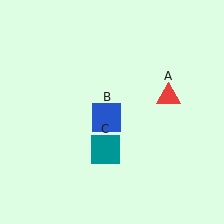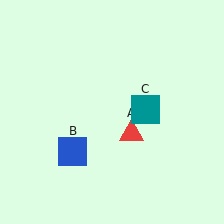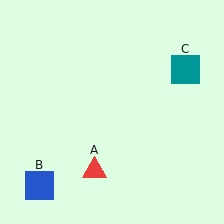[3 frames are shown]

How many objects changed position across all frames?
3 objects changed position: red triangle (object A), blue square (object B), teal square (object C).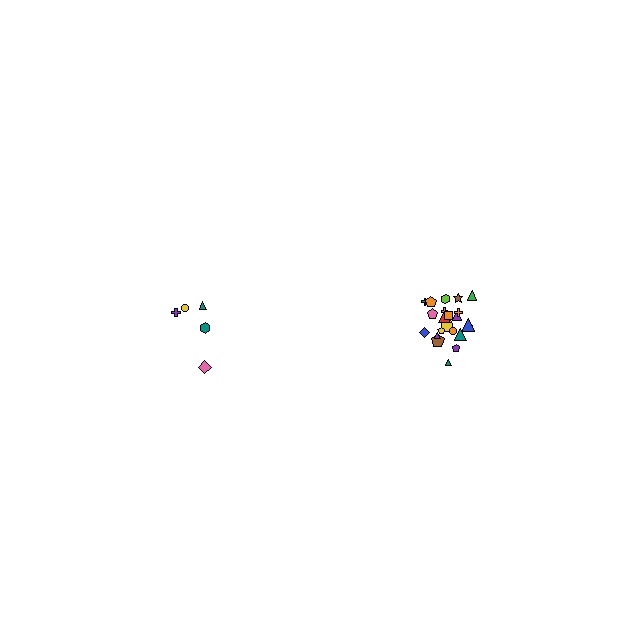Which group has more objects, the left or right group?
The right group.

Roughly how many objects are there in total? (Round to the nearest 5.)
Roughly 25 objects in total.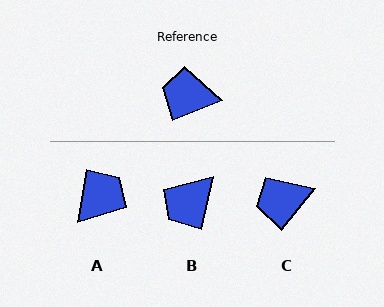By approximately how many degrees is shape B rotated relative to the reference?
Approximately 56 degrees counter-clockwise.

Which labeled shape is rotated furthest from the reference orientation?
A, about 121 degrees away.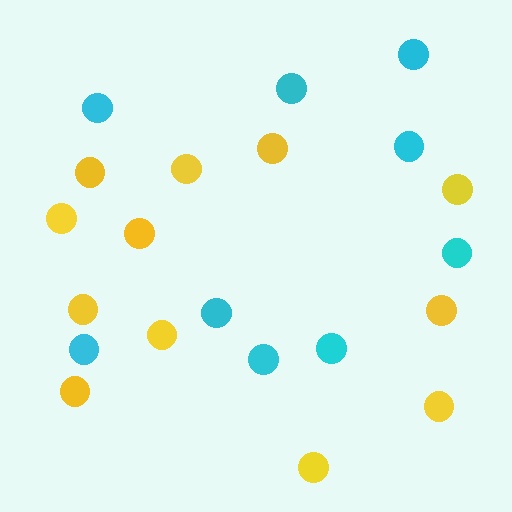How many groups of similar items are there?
There are 2 groups: one group of cyan circles (9) and one group of yellow circles (12).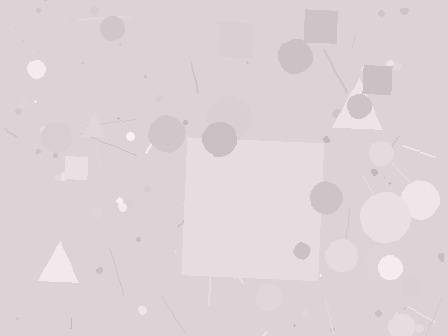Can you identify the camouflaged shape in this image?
The camouflaged shape is a square.